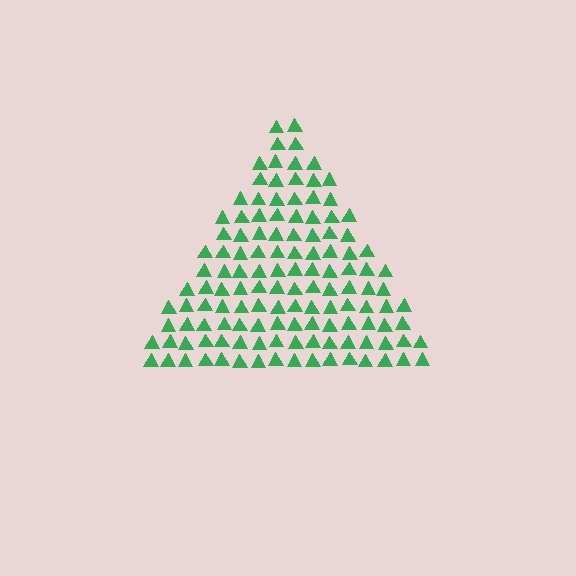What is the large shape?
The large shape is a triangle.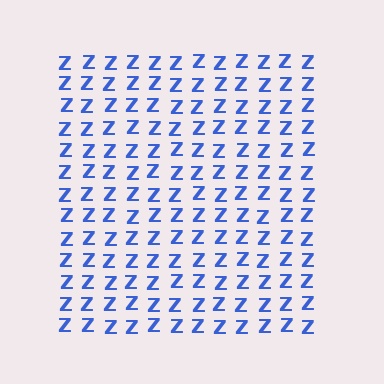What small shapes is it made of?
It is made of small letter Z's.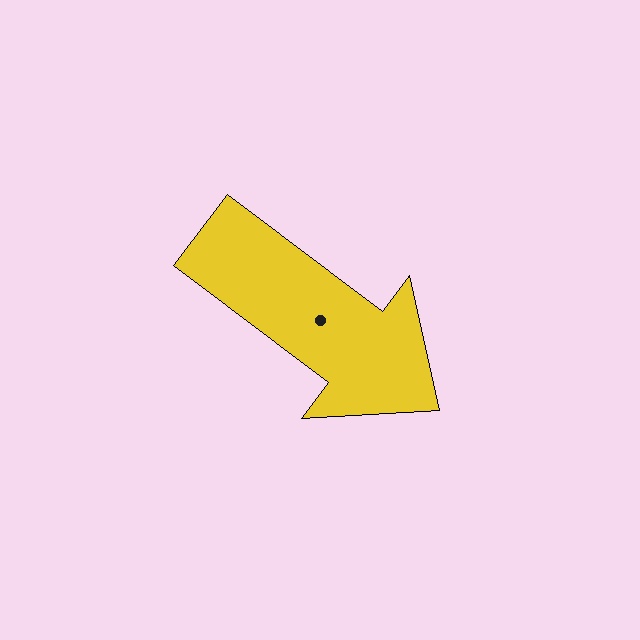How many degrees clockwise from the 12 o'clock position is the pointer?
Approximately 127 degrees.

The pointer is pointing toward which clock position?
Roughly 4 o'clock.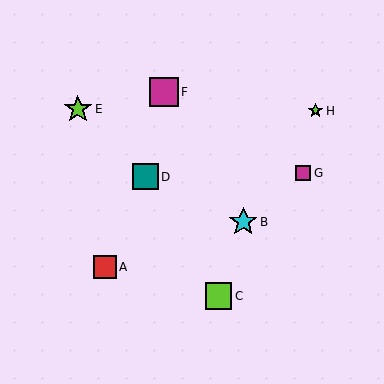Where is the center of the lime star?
The center of the lime star is at (78, 109).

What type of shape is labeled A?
Shape A is a red square.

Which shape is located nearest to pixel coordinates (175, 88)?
The magenta square (labeled F) at (164, 92) is nearest to that location.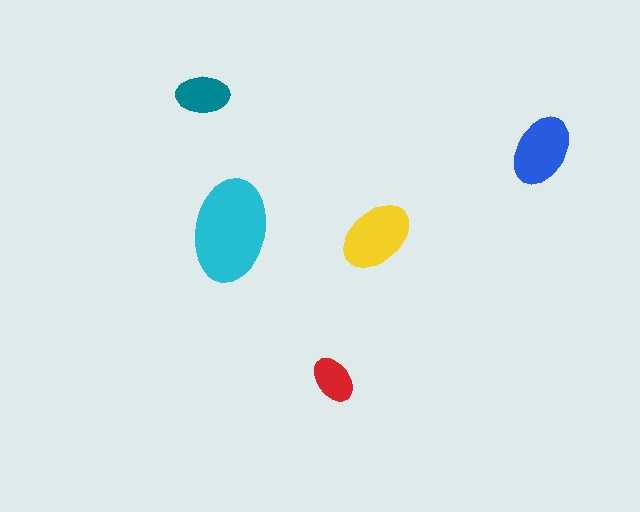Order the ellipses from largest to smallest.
the cyan one, the yellow one, the blue one, the teal one, the red one.